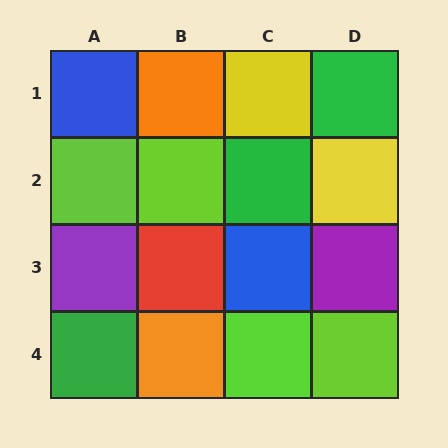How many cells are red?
1 cell is red.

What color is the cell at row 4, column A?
Green.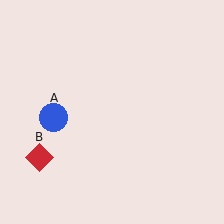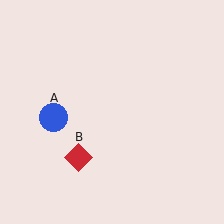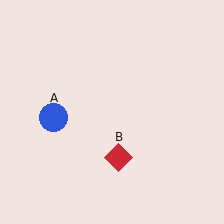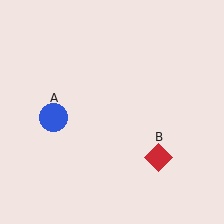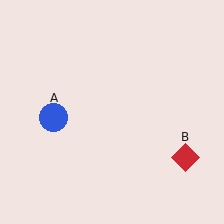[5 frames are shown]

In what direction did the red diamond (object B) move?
The red diamond (object B) moved right.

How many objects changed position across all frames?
1 object changed position: red diamond (object B).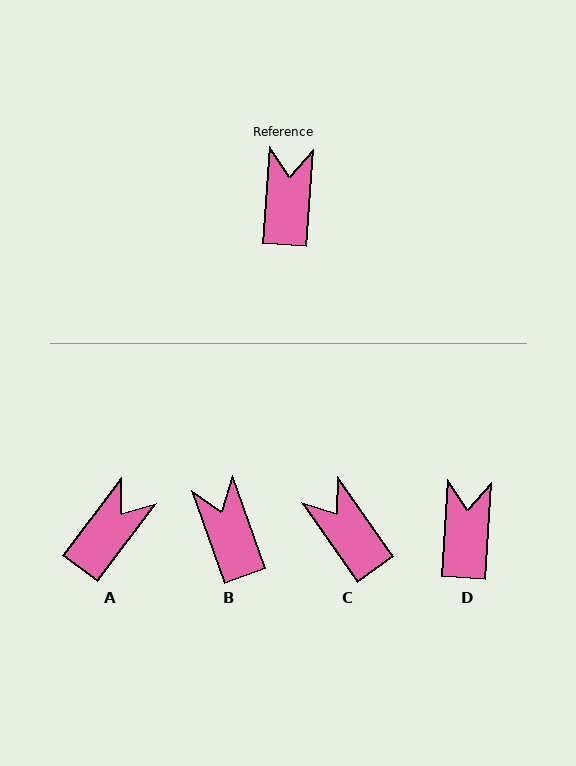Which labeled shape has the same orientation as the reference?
D.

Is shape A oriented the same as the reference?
No, it is off by about 33 degrees.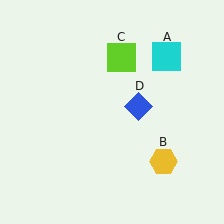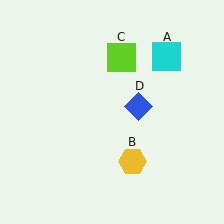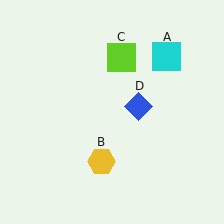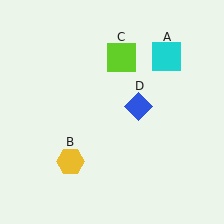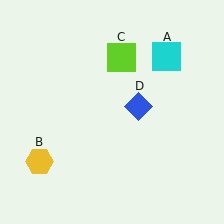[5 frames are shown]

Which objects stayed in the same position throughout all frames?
Cyan square (object A) and lime square (object C) and blue diamond (object D) remained stationary.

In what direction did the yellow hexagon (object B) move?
The yellow hexagon (object B) moved left.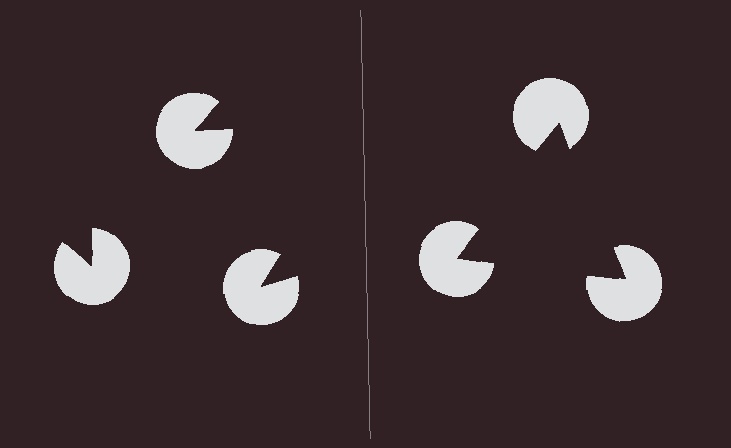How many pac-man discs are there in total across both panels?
6 — 3 on each side.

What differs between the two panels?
The pac-man discs are positioned identically on both sides; only the wedge orientations differ. On the right they align to a triangle; on the left they are misaligned.